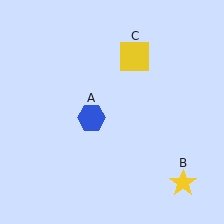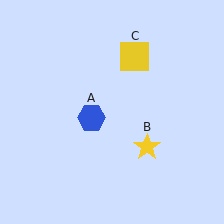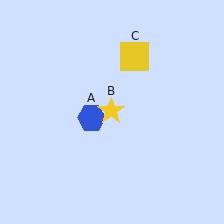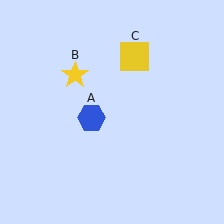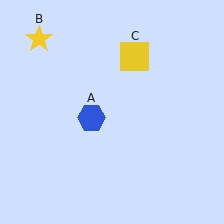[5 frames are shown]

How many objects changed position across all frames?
1 object changed position: yellow star (object B).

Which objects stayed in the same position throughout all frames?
Blue hexagon (object A) and yellow square (object C) remained stationary.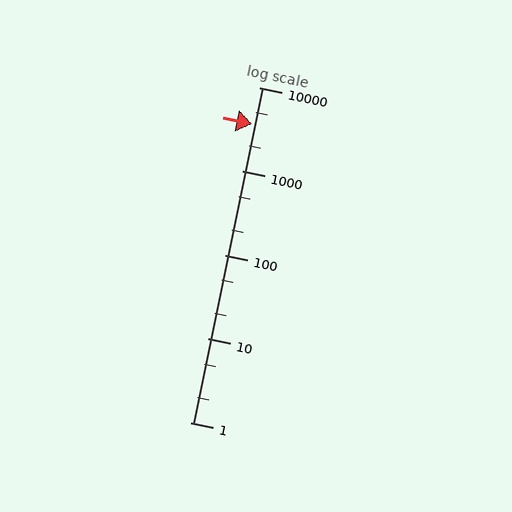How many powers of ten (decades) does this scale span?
The scale spans 4 decades, from 1 to 10000.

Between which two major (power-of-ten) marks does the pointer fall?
The pointer is between 1000 and 10000.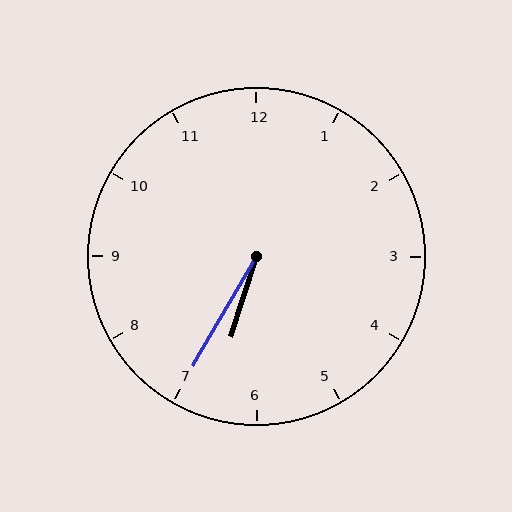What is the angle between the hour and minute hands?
Approximately 12 degrees.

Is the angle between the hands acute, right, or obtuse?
It is acute.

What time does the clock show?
6:35.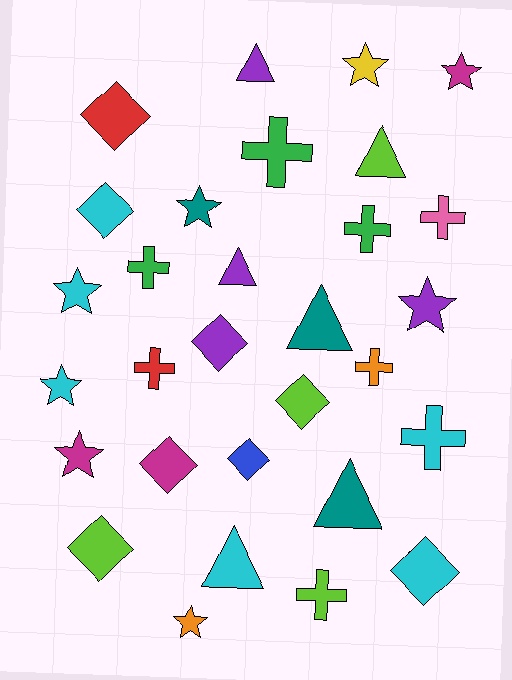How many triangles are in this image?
There are 6 triangles.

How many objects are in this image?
There are 30 objects.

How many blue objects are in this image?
There is 1 blue object.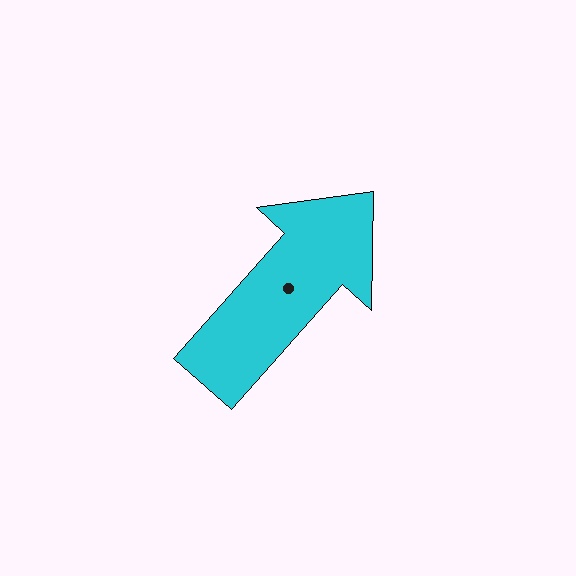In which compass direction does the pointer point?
Northeast.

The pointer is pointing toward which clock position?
Roughly 1 o'clock.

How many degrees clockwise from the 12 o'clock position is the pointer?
Approximately 42 degrees.